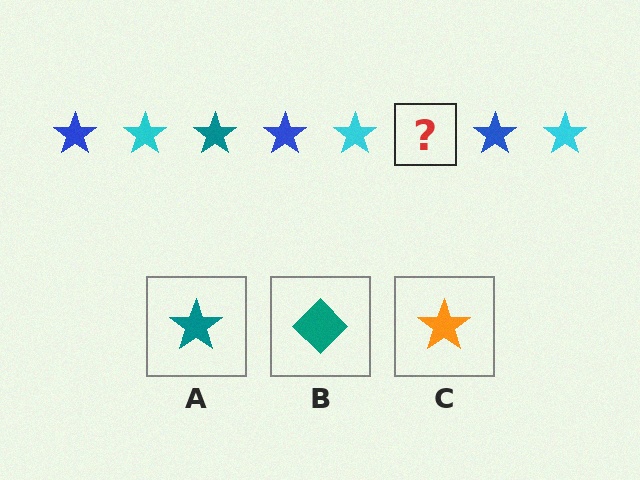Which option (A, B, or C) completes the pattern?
A.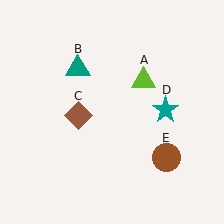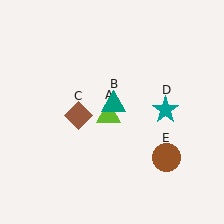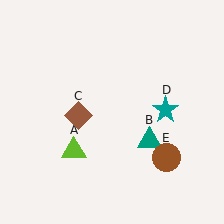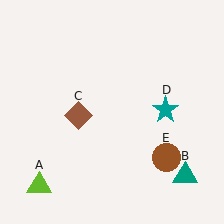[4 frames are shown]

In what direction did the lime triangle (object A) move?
The lime triangle (object A) moved down and to the left.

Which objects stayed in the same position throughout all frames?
Brown diamond (object C) and teal star (object D) and brown circle (object E) remained stationary.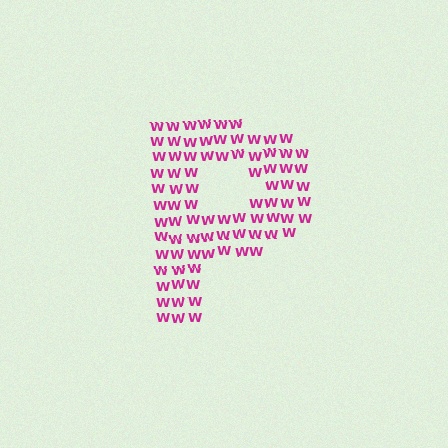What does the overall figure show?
The overall figure shows the letter P.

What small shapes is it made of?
It is made of small letter W's.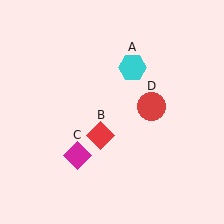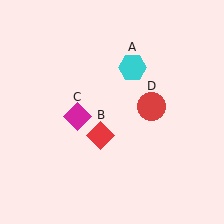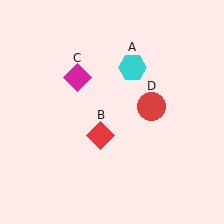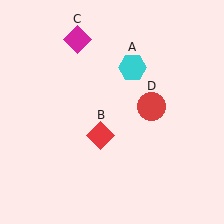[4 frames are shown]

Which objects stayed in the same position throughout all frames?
Cyan hexagon (object A) and red diamond (object B) and red circle (object D) remained stationary.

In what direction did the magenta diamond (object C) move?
The magenta diamond (object C) moved up.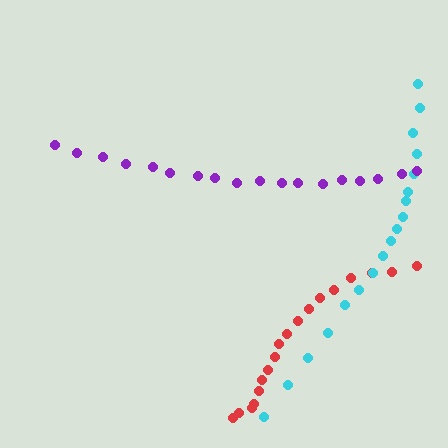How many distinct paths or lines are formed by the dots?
There are 3 distinct paths.